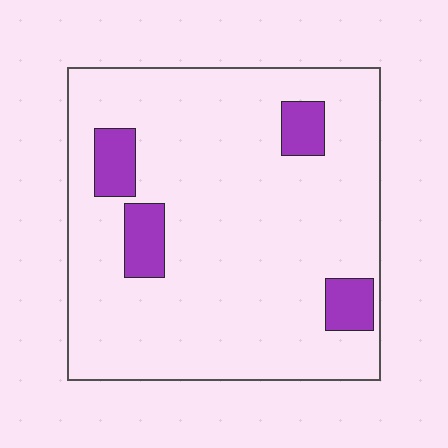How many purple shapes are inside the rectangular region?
4.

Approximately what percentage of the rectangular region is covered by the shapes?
Approximately 10%.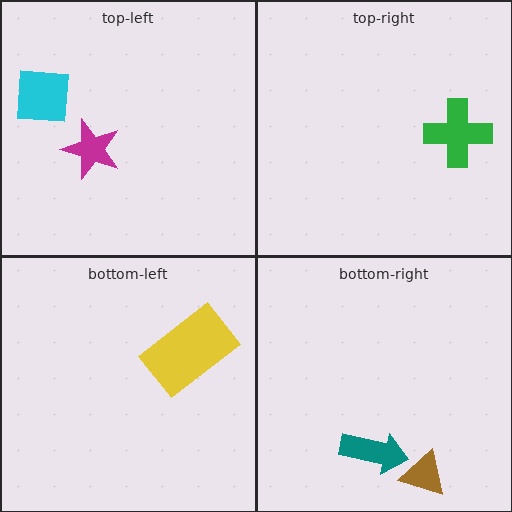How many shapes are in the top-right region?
1.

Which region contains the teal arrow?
The bottom-right region.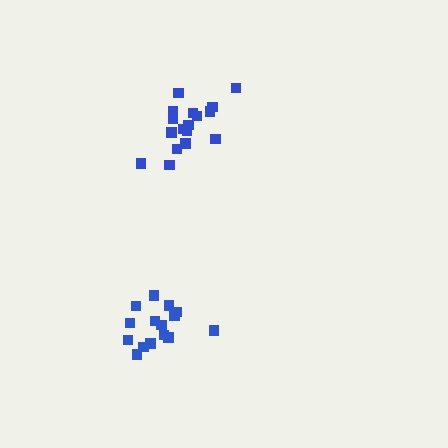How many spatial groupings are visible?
There are 2 spatial groupings.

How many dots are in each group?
Group 1: 15 dots, Group 2: 17 dots (32 total).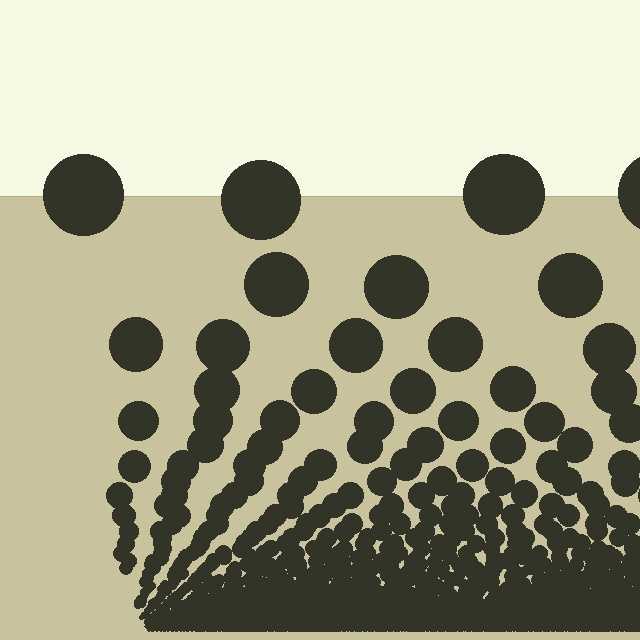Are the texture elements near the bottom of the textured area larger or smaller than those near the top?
Smaller. The gradient is inverted — elements near the bottom are smaller and denser.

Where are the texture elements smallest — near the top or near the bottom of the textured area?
Near the bottom.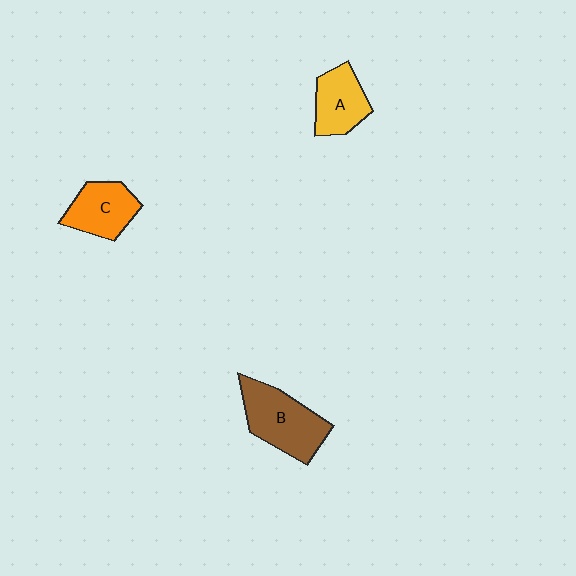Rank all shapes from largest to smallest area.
From largest to smallest: B (brown), C (orange), A (yellow).